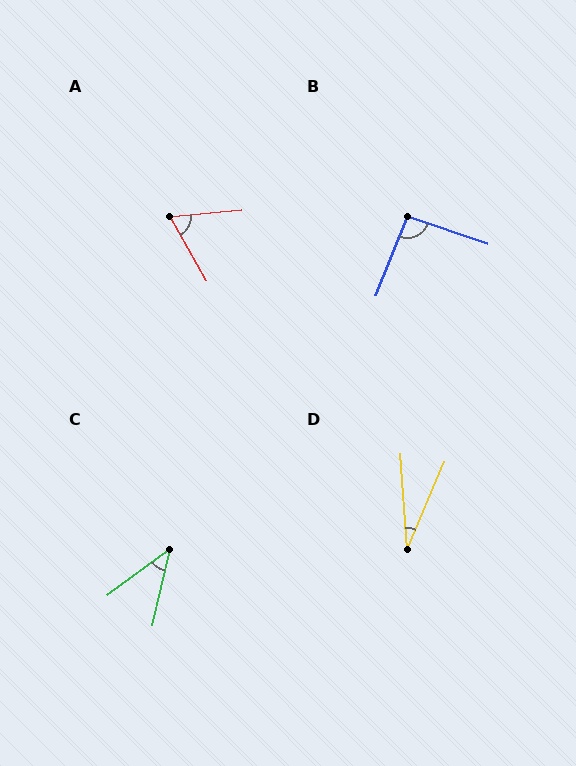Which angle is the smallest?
D, at approximately 27 degrees.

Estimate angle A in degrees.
Approximately 66 degrees.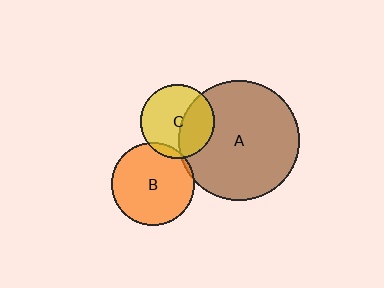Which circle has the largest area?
Circle A (brown).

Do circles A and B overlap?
Yes.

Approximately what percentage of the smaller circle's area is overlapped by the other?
Approximately 5%.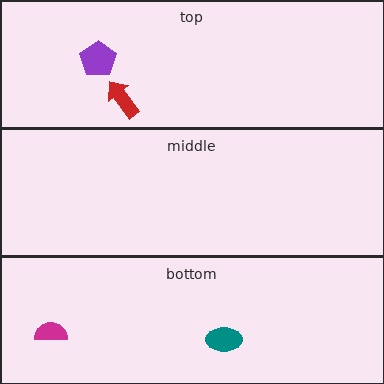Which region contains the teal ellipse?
The bottom region.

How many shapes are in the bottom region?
2.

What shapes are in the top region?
The purple pentagon, the red arrow.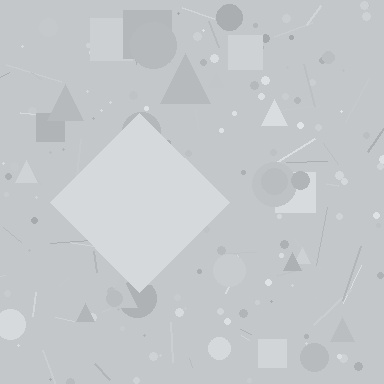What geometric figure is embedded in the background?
A diamond is embedded in the background.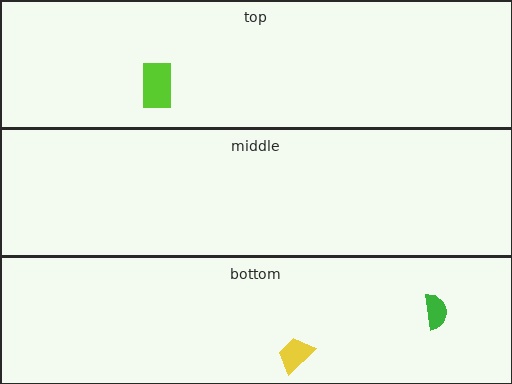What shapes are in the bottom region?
The yellow trapezoid, the green semicircle.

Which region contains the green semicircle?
The bottom region.